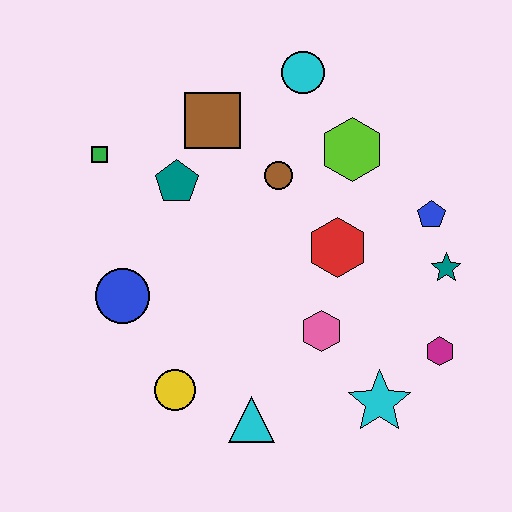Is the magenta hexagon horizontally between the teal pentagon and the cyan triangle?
No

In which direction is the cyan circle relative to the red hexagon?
The cyan circle is above the red hexagon.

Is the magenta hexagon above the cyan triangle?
Yes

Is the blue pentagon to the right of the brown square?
Yes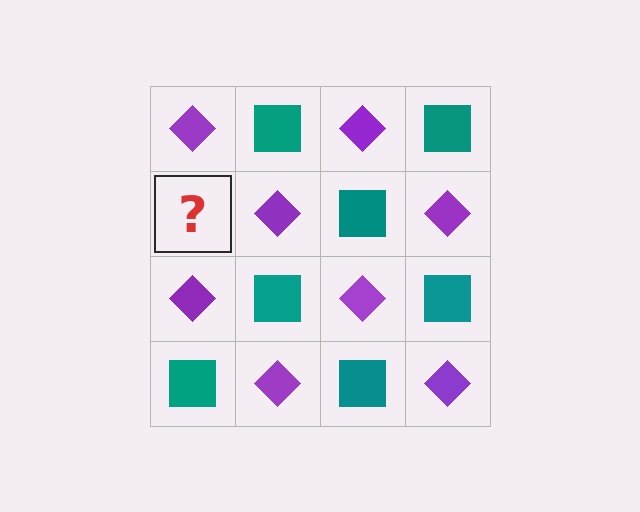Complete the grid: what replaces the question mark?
The question mark should be replaced with a teal square.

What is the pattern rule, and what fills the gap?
The rule is that it alternates purple diamond and teal square in a checkerboard pattern. The gap should be filled with a teal square.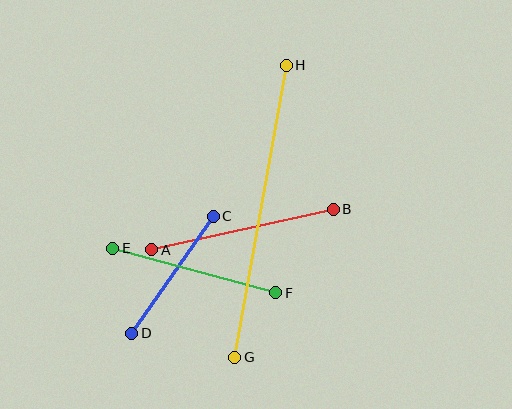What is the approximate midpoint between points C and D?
The midpoint is at approximately (173, 275) pixels.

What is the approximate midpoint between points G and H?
The midpoint is at approximately (260, 211) pixels.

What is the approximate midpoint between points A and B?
The midpoint is at approximately (242, 230) pixels.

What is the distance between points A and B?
The distance is approximately 186 pixels.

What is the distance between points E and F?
The distance is approximately 169 pixels.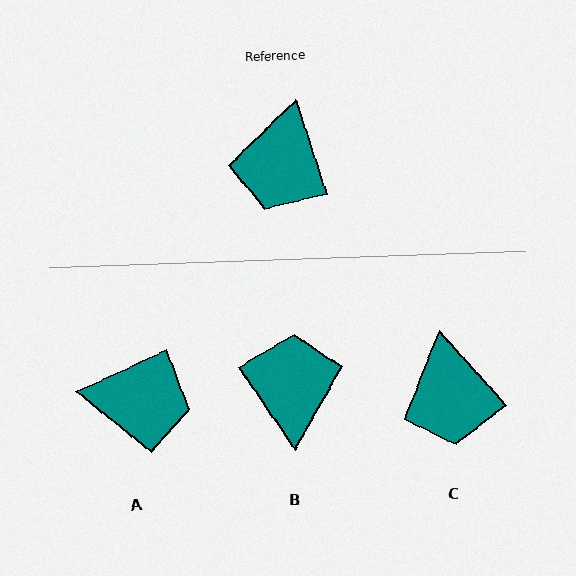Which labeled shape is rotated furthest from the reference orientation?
B, about 164 degrees away.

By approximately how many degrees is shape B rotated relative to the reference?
Approximately 164 degrees clockwise.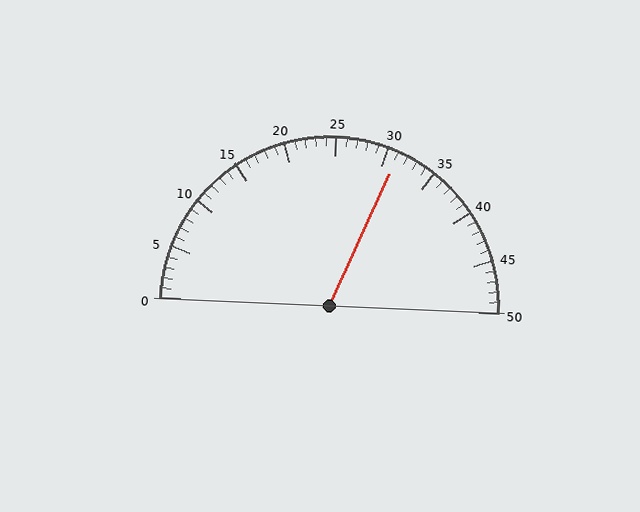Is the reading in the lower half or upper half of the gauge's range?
The reading is in the upper half of the range (0 to 50).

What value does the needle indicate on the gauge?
The needle indicates approximately 31.